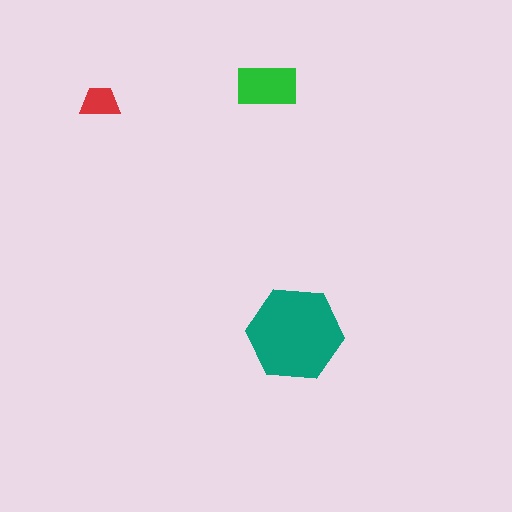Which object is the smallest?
The red trapezoid.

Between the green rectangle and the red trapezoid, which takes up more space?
The green rectangle.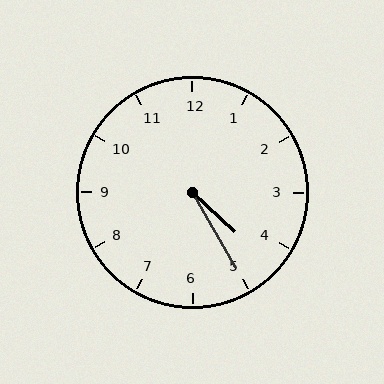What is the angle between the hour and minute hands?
Approximately 18 degrees.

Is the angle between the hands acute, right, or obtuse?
It is acute.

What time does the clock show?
4:25.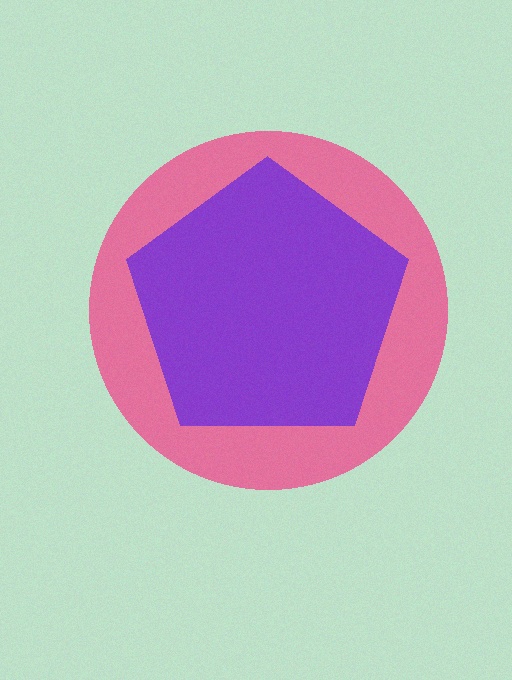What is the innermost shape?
The purple pentagon.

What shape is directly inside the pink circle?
The purple pentagon.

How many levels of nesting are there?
2.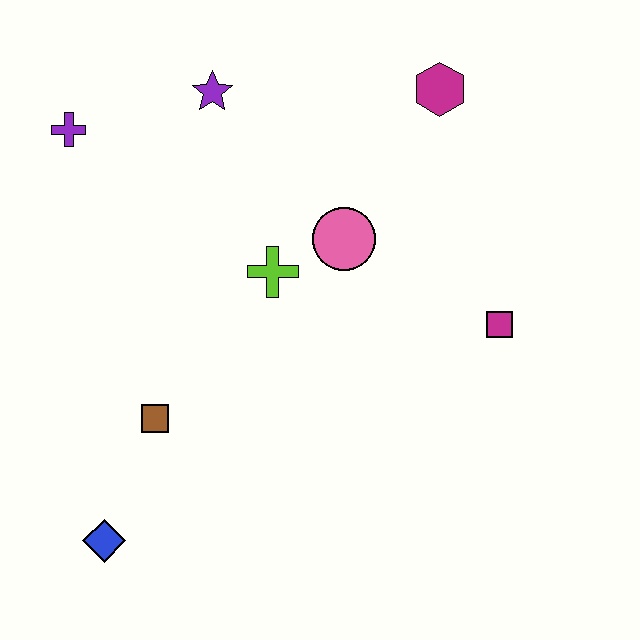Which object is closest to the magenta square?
The pink circle is closest to the magenta square.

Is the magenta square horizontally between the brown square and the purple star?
No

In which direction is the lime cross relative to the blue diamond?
The lime cross is above the blue diamond.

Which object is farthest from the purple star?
The blue diamond is farthest from the purple star.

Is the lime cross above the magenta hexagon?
No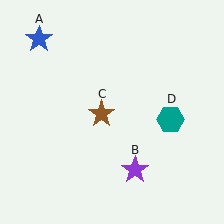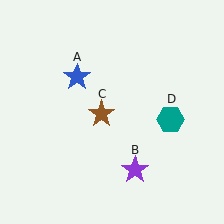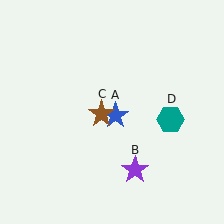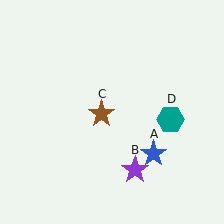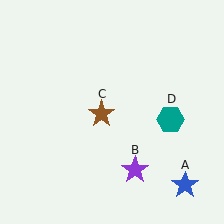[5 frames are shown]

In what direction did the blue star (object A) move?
The blue star (object A) moved down and to the right.